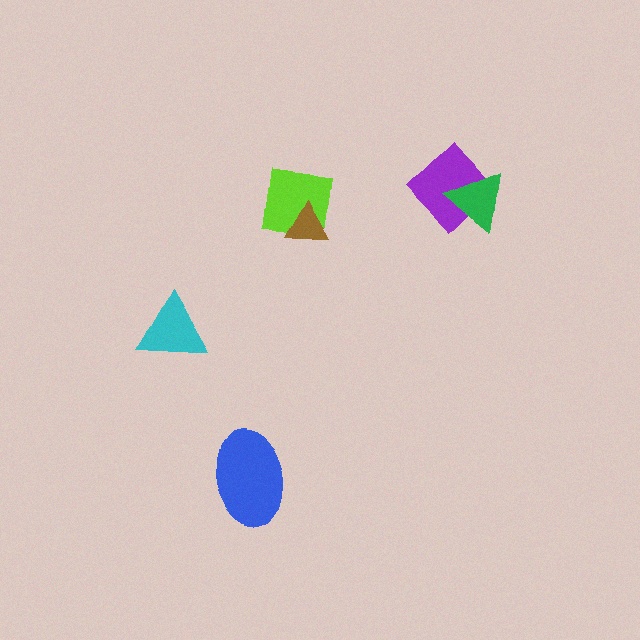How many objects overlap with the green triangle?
1 object overlaps with the green triangle.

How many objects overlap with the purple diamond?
1 object overlaps with the purple diamond.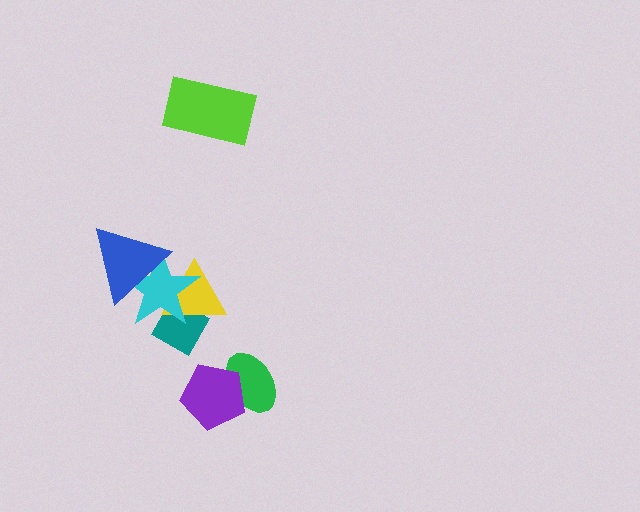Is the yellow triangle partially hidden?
Yes, it is partially covered by another shape.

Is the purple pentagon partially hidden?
No, no other shape covers it.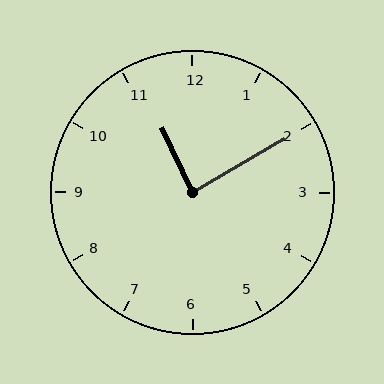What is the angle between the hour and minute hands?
Approximately 85 degrees.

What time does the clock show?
11:10.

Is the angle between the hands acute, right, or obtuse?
It is right.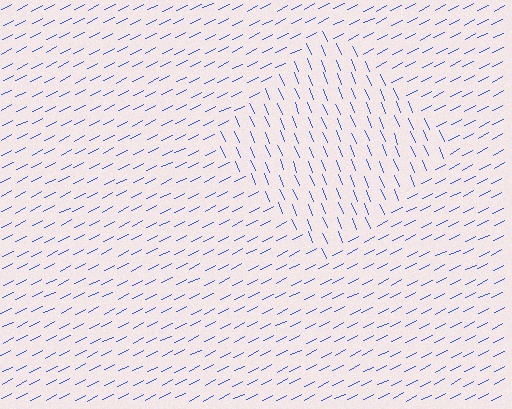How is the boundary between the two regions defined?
The boundary is defined purely by a change in line orientation (approximately 86 degrees difference). All lines are the same color and thickness.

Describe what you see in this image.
The image is filled with small blue line segments. A diamond region in the image has lines oriented differently from the surrounding lines, creating a visible texture boundary.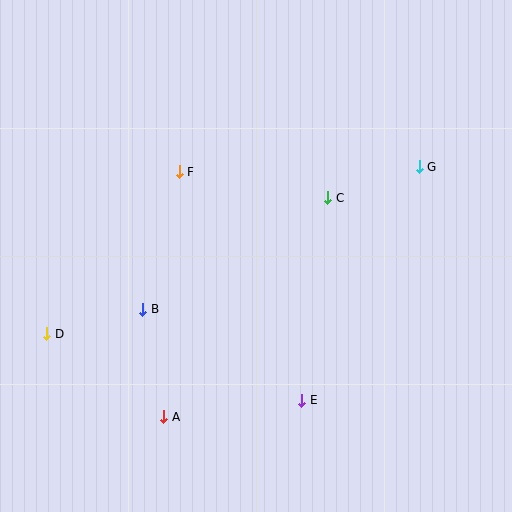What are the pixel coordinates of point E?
Point E is at (302, 400).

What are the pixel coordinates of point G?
Point G is at (419, 167).